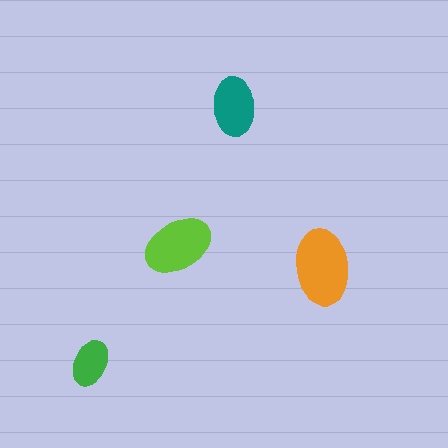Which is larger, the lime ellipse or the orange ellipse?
The orange one.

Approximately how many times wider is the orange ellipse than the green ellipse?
About 1.5 times wider.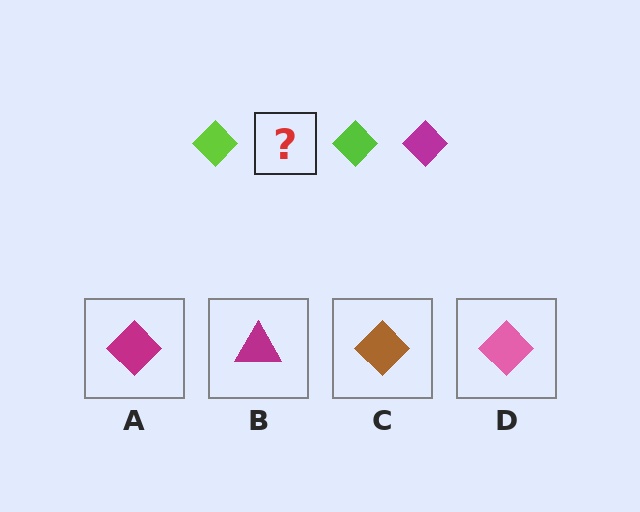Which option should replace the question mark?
Option A.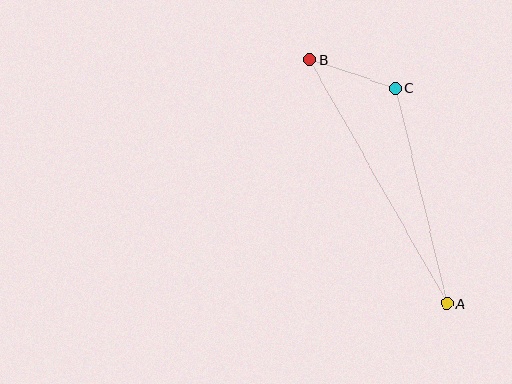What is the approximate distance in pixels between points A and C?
The distance between A and C is approximately 221 pixels.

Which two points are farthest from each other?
Points A and B are farthest from each other.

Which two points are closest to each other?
Points B and C are closest to each other.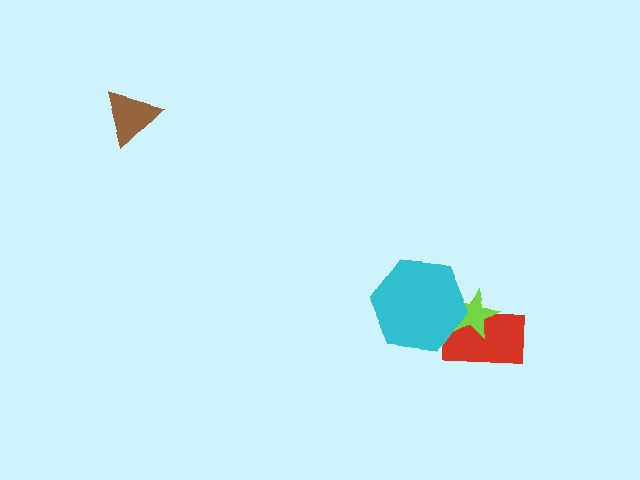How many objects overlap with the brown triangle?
0 objects overlap with the brown triangle.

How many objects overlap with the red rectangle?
2 objects overlap with the red rectangle.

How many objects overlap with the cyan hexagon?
2 objects overlap with the cyan hexagon.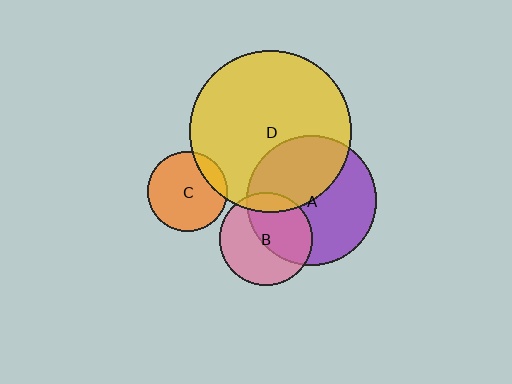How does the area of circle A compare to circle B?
Approximately 2.0 times.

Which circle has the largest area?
Circle D (yellow).